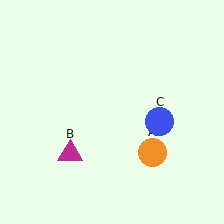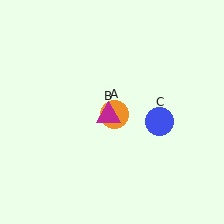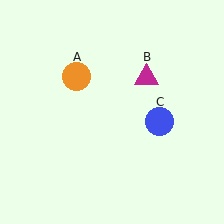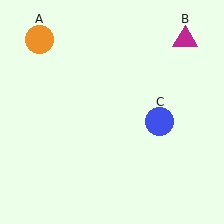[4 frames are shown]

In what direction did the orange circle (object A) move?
The orange circle (object A) moved up and to the left.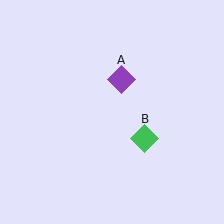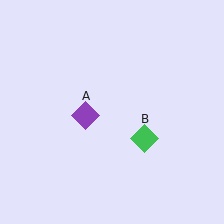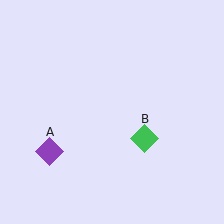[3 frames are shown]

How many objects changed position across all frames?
1 object changed position: purple diamond (object A).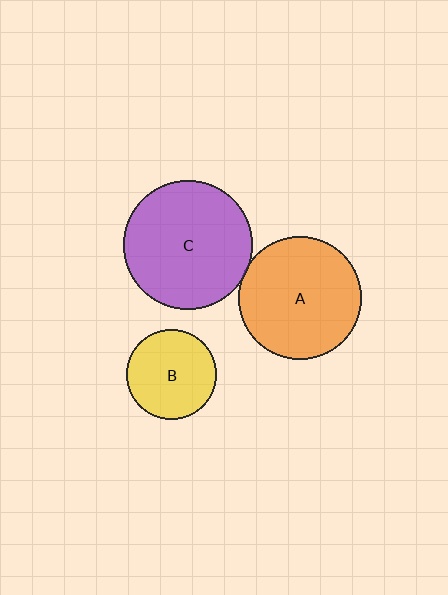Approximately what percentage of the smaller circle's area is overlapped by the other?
Approximately 5%.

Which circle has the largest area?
Circle C (purple).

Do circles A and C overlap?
Yes.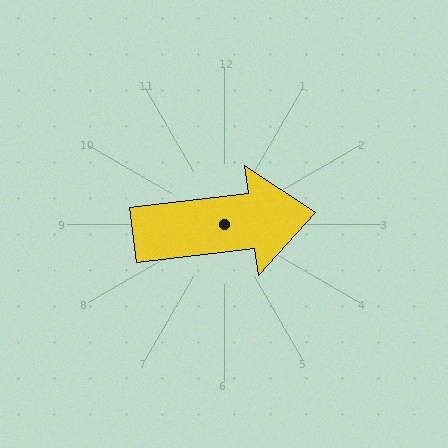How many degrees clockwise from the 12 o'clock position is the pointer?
Approximately 83 degrees.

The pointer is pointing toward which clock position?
Roughly 3 o'clock.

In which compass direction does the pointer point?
East.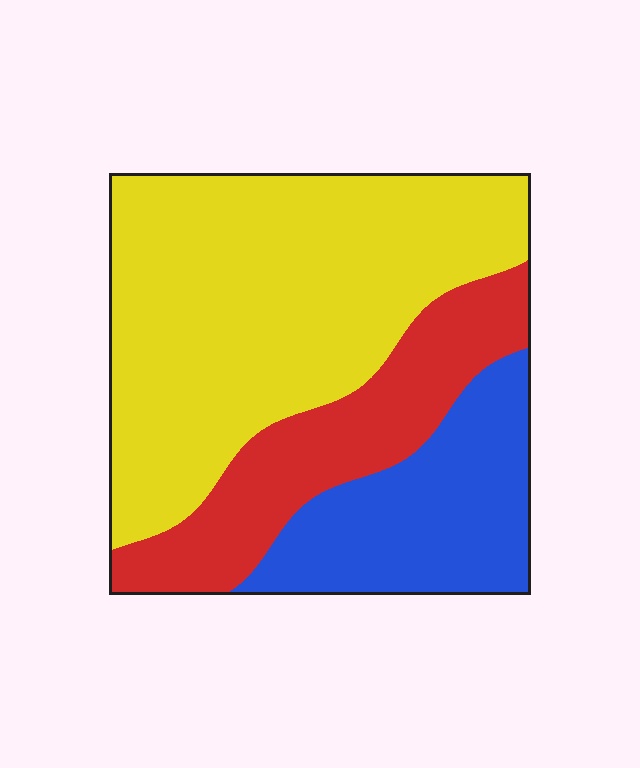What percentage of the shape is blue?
Blue takes up between a sixth and a third of the shape.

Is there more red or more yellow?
Yellow.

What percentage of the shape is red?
Red takes up about one quarter (1/4) of the shape.